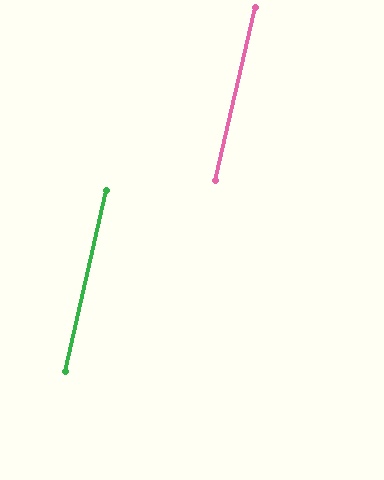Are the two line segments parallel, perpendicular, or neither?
Parallel — their directions differ by only 0.2°.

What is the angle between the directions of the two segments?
Approximately 0 degrees.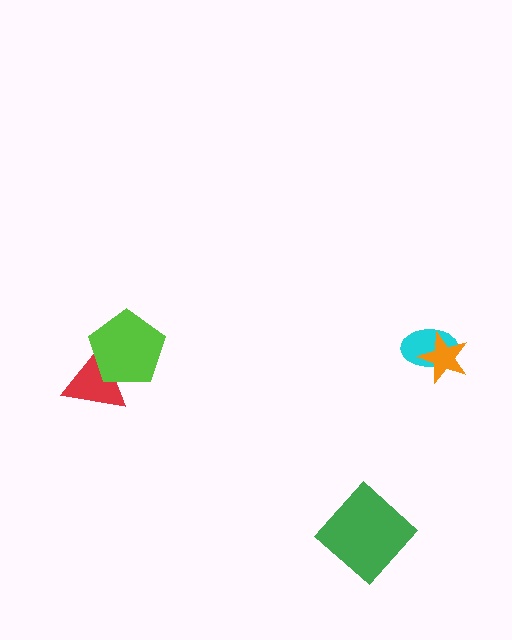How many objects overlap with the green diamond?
0 objects overlap with the green diamond.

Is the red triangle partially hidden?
Yes, it is partially covered by another shape.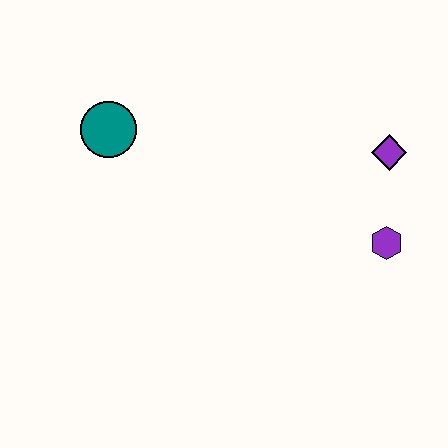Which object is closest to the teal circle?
The purple diamond is closest to the teal circle.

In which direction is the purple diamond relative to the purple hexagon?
The purple diamond is above the purple hexagon.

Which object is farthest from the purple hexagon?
The teal circle is farthest from the purple hexagon.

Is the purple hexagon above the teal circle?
No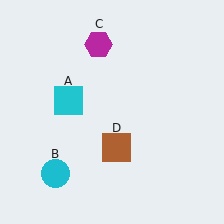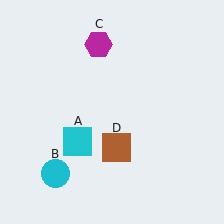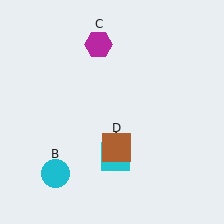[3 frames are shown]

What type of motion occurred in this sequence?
The cyan square (object A) rotated counterclockwise around the center of the scene.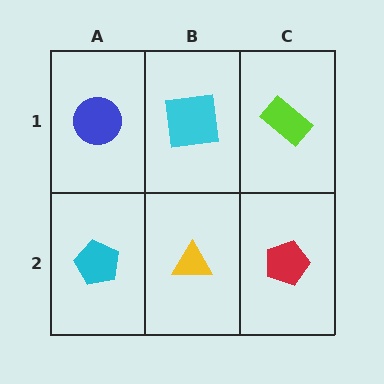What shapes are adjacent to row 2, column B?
A cyan square (row 1, column B), a cyan pentagon (row 2, column A), a red pentagon (row 2, column C).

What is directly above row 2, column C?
A lime rectangle.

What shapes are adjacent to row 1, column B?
A yellow triangle (row 2, column B), a blue circle (row 1, column A), a lime rectangle (row 1, column C).